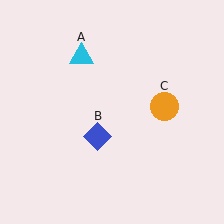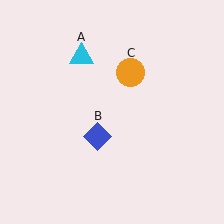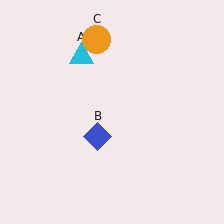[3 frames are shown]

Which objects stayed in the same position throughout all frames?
Cyan triangle (object A) and blue diamond (object B) remained stationary.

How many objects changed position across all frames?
1 object changed position: orange circle (object C).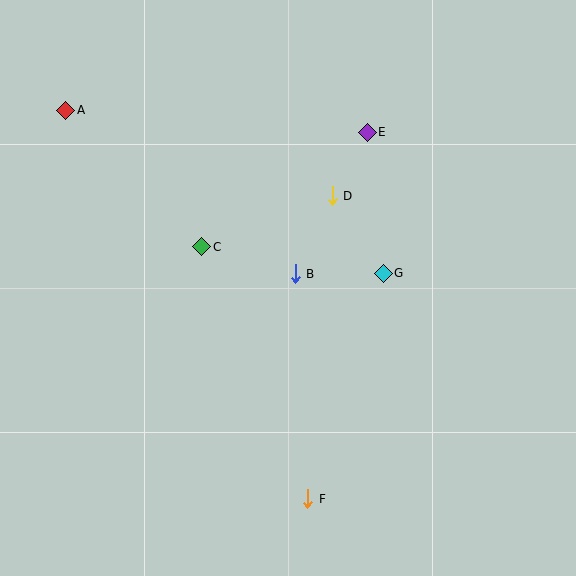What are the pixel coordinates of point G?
Point G is at (383, 273).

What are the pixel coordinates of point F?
Point F is at (308, 499).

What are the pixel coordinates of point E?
Point E is at (367, 132).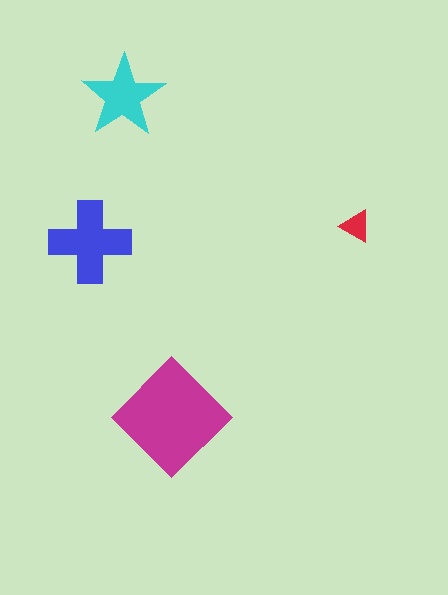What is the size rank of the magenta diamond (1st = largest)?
1st.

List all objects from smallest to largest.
The red triangle, the cyan star, the blue cross, the magenta diamond.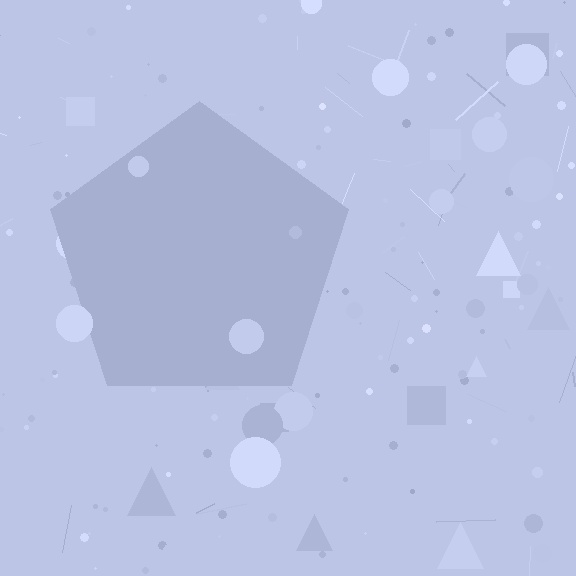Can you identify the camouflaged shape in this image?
The camouflaged shape is a pentagon.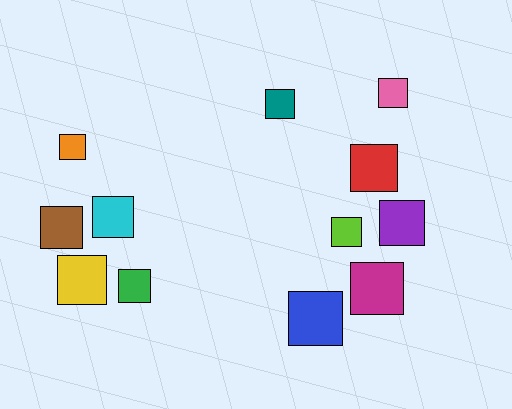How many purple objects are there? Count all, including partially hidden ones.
There is 1 purple object.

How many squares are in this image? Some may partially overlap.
There are 12 squares.